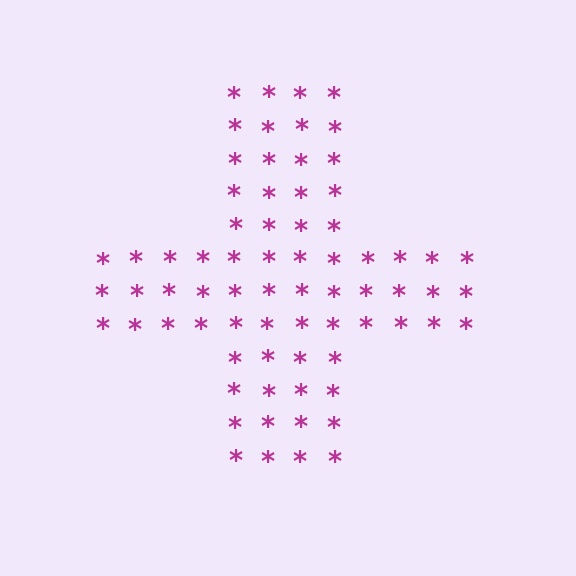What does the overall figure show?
The overall figure shows a cross.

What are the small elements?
The small elements are asterisks.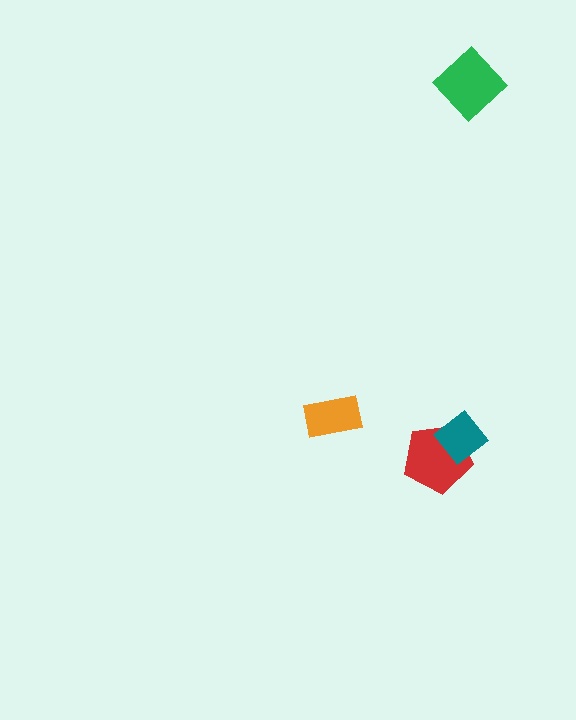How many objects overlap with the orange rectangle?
0 objects overlap with the orange rectangle.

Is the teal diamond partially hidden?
No, no other shape covers it.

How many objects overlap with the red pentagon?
1 object overlaps with the red pentagon.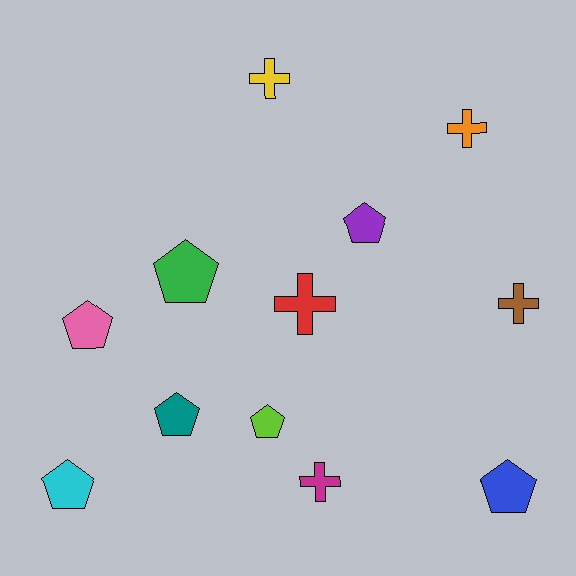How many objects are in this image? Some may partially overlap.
There are 12 objects.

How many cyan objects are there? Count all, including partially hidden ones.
There is 1 cyan object.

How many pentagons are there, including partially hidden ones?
There are 7 pentagons.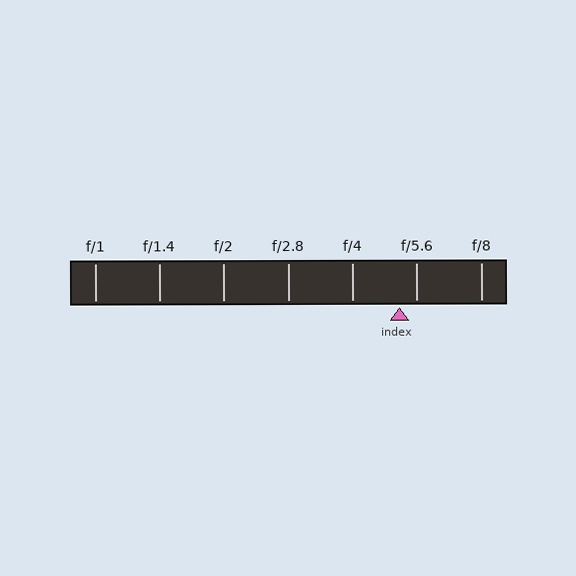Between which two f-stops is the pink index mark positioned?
The index mark is between f/4 and f/5.6.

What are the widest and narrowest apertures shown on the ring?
The widest aperture shown is f/1 and the narrowest is f/8.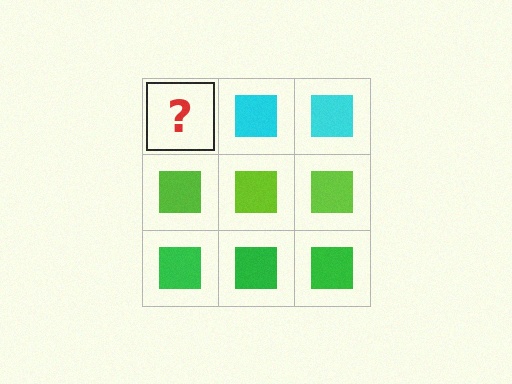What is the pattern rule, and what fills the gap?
The rule is that each row has a consistent color. The gap should be filled with a cyan square.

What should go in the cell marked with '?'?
The missing cell should contain a cyan square.